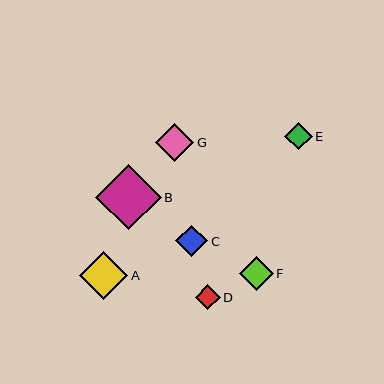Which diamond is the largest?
Diamond B is the largest with a size of approximately 65 pixels.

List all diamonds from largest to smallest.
From largest to smallest: B, A, G, F, C, E, D.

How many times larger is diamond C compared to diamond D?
Diamond C is approximately 1.3 times the size of diamond D.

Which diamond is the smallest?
Diamond D is the smallest with a size of approximately 25 pixels.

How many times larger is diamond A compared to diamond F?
Diamond A is approximately 1.4 times the size of diamond F.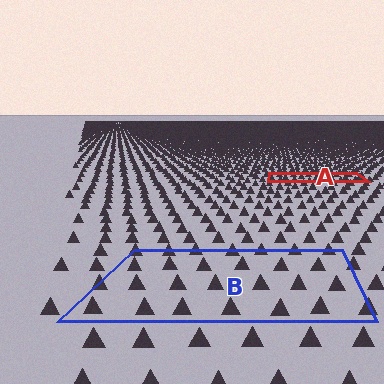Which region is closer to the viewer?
Region B is closer. The texture elements there are larger and more spread out.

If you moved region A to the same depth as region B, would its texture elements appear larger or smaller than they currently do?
They would appear larger. At a closer depth, the same texture elements are projected at a bigger on-screen size.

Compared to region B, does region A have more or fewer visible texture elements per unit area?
Region A has more texture elements per unit area — they are packed more densely because it is farther away.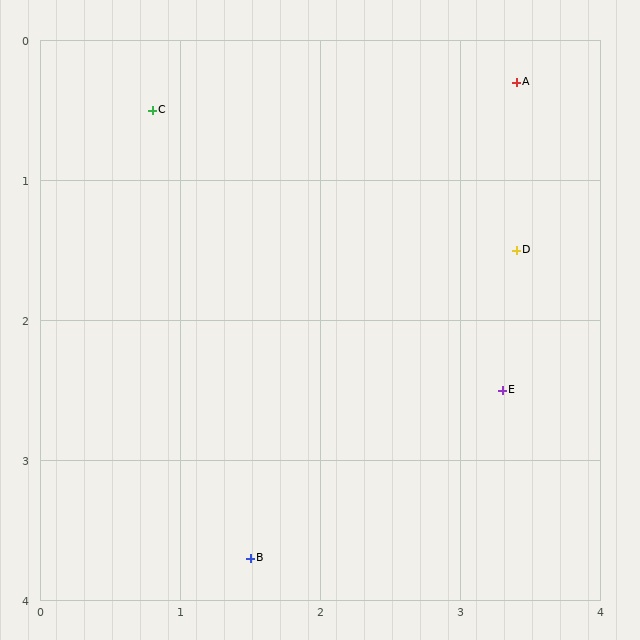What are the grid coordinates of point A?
Point A is at approximately (3.4, 0.3).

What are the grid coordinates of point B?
Point B is at approximately (1.5, 3.7).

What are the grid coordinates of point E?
Point E is at approximately (3.3, 2.5).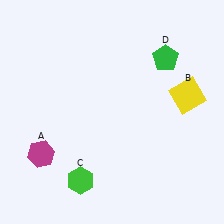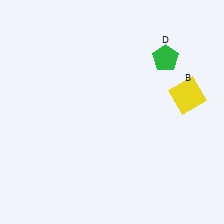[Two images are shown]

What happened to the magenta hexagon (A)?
The magenta hexagon (A) was removed in Image 2. It was in the bottom-left area of Image 1.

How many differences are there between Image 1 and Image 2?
There are 2 differences between the two images.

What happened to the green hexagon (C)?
The green hexagon (C) was removed in Image 2. It was in the bottom-left area of Image 1.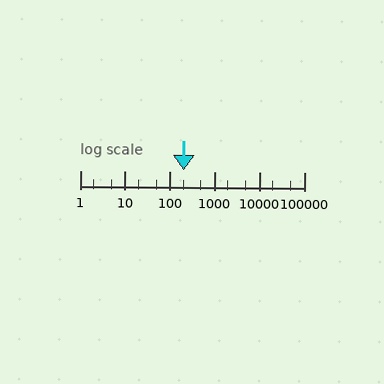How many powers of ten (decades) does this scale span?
The scale spans 5 decades, from 1 to 100000.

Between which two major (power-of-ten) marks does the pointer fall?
The pointer is between 100 and 1000.